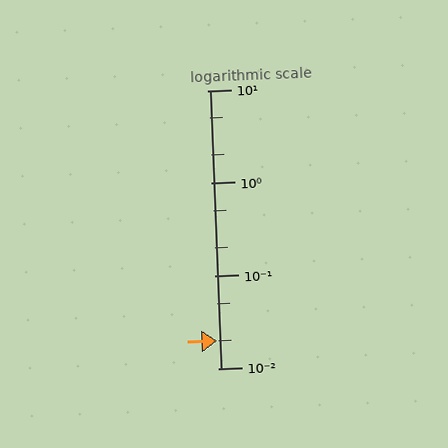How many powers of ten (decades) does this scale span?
The scale spans 3 decades, from 0.01 to 10.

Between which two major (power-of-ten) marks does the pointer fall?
The pointer is between 0.01 and 0.1.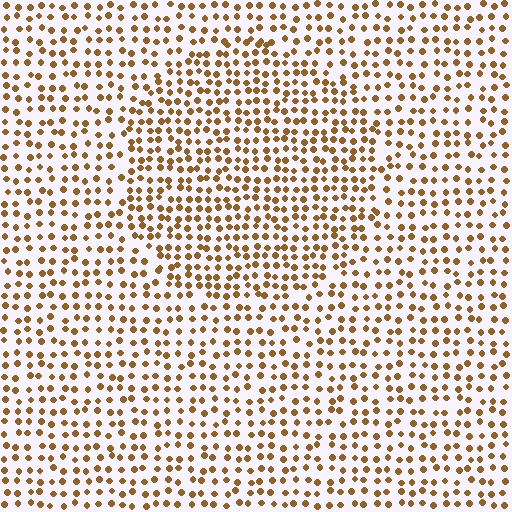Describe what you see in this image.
The image contains small brown elements arranged at two different densities. A circle-shaped region is visible where the elements are more densely packed than the surrounding area.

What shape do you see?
I see a circle.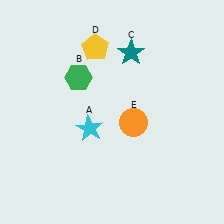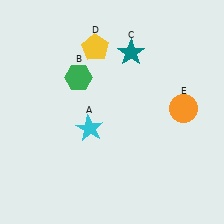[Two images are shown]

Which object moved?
The orange circle (E) moved right.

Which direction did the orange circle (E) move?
The orange circle (E) moved right.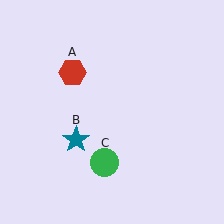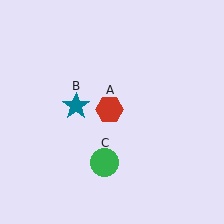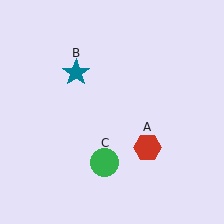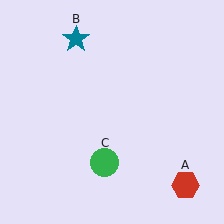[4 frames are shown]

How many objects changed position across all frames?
2 objects changed position: red hexagon (object A), teal star (object B).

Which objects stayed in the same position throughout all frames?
Green circle (object C) remained stationary.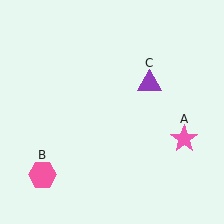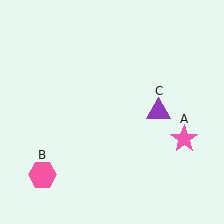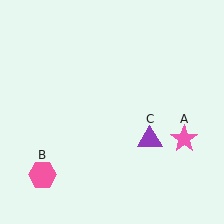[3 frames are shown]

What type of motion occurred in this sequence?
The purple triangle (object C) rotated clockwise around the center of the scene.